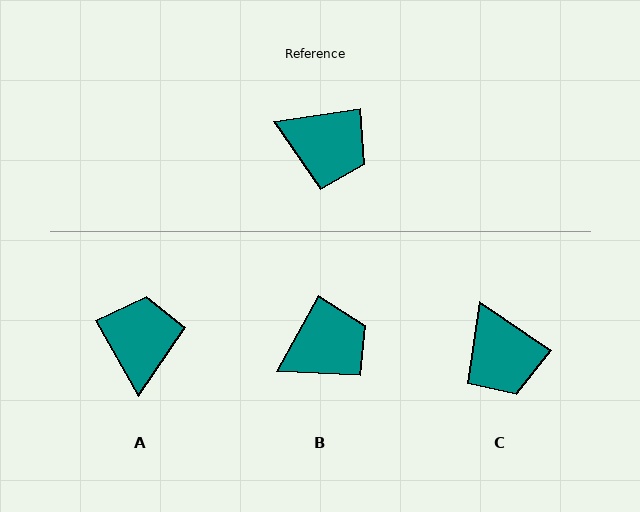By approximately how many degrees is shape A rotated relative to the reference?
Approximately 111 degrees counter-clockwise.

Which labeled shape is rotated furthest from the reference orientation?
A, about 111 degrees away.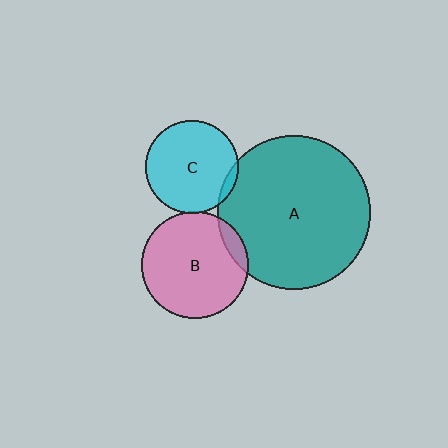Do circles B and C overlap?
Yes.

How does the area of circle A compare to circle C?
Approximately 2.7 times.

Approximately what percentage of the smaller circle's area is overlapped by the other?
Approximately 5%.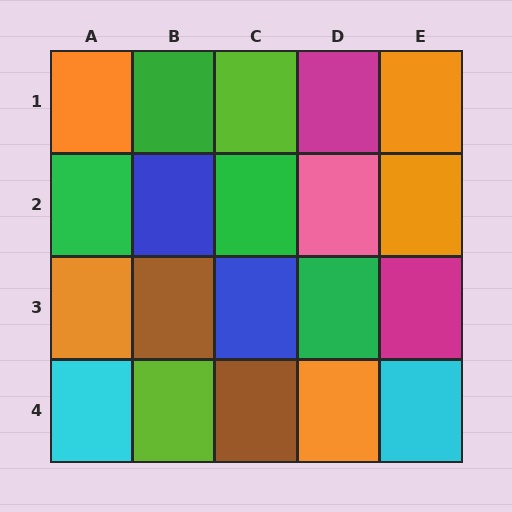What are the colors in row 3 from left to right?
Orange, brown, blue, green, magenta.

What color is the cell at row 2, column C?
Green.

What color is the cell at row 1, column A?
Orange.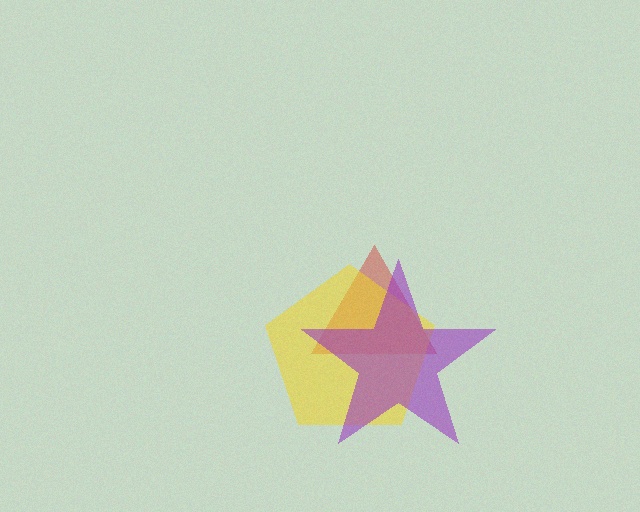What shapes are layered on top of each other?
The layered shapes are: a red triangle, a yellow pentagon, a purple star.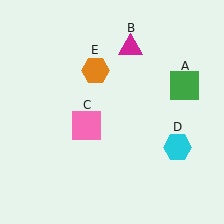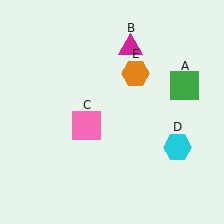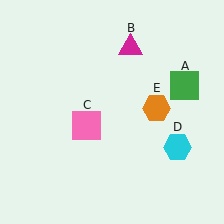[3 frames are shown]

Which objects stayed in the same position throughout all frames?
Green square (object A) and magenta triangle (object B) and pink square (object C) and cyan hexagon (object D) remained stationary.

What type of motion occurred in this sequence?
The orange hexagon (object E) rotated clockwise around the center of the scene.